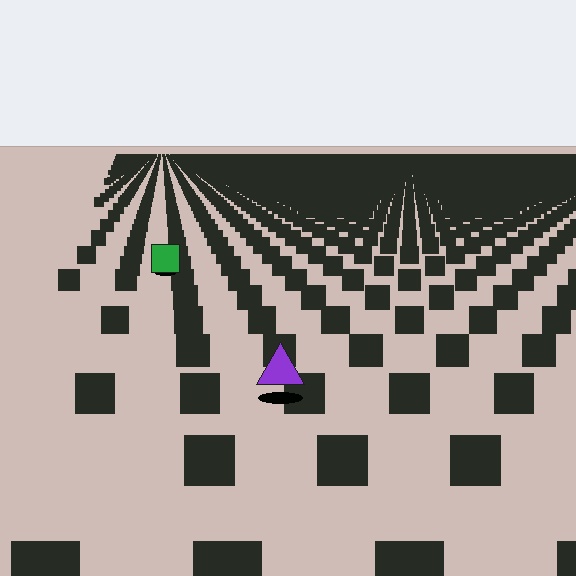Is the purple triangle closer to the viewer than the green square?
Yes. The purple triangle is closer — you can tell from the texture gradient: the ground texture is coarser near it.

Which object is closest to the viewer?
The purple triangle is closest. The texture marks near it are larger and more spread out.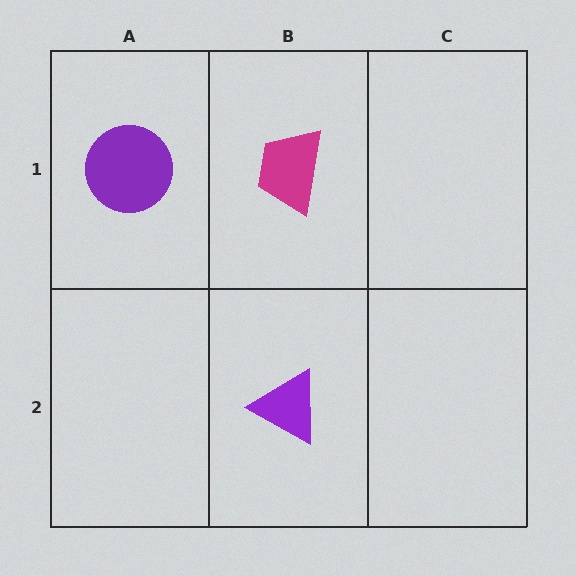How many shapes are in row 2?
1 shape.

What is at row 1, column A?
A purple circle.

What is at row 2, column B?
A purple triangle.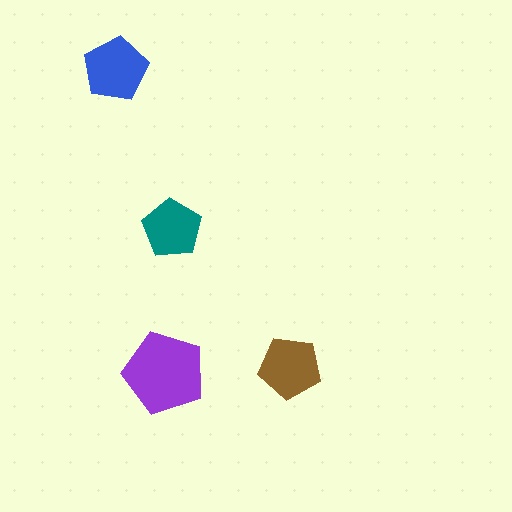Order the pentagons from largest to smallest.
the purple one, the blue one, the brown one, the teal one.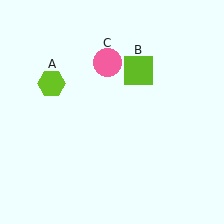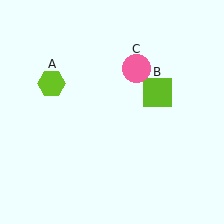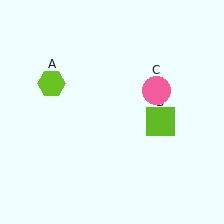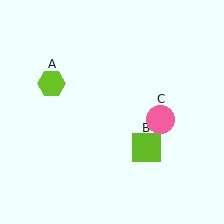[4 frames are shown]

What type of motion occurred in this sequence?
The lime square (object B), pink circle (object C) rotated clockwise around the center of the scene.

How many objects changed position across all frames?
2 objects changed position: lime square (object B), pink circle (object C).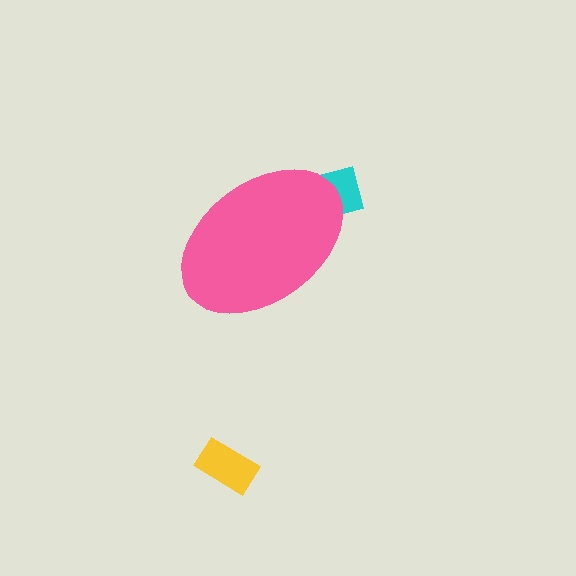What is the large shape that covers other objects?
A pink ellipse.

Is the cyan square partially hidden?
Yes, the cyan square is partially hidden behind the pink ellipse.